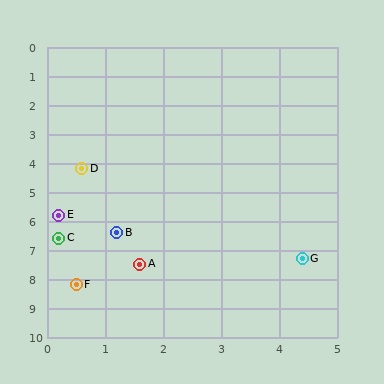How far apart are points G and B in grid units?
Points G and B are about 3.3 grid units apart.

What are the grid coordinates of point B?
Point B is at approximately (1.2, 6.4).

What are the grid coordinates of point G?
Point G is at approximately (4.4, 7.3).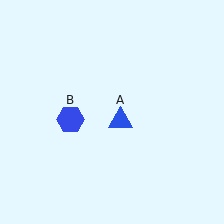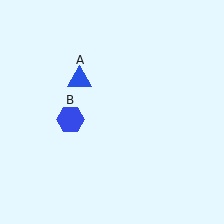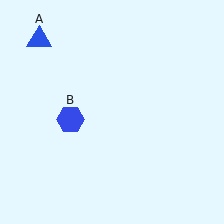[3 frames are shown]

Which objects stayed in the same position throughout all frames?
Blue hexagon (object B) remained stationary.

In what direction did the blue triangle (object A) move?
The blue triangle (object A) moved up and to the left.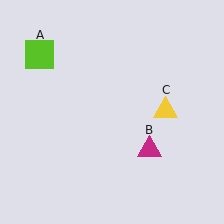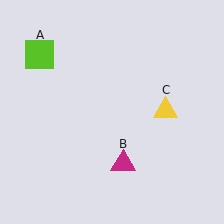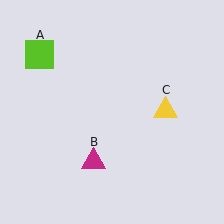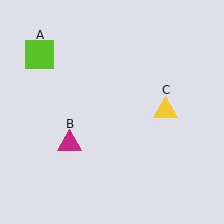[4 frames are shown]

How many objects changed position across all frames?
1 object changed position: magenta triangle (object B).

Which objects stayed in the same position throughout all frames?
Lime square (object A) and yellow triangle (object C) remained stationary.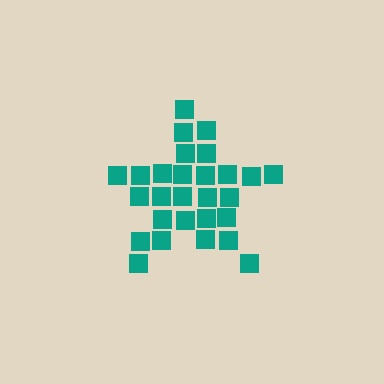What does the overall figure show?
The overall figure shows a star.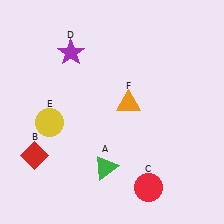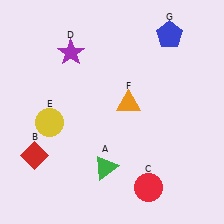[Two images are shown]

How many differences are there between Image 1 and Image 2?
There is 1 difference between the two images.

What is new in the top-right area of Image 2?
A blue pentagon (G) was added in the top-right area of Image 2.